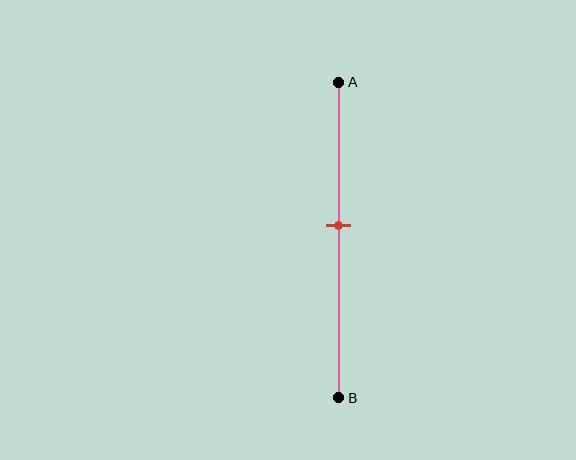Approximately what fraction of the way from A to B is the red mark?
The red mark is approximately 45% of the way from A to B.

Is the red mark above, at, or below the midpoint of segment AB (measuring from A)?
The red mark is above the midpoint of segment AB.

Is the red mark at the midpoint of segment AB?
No, the mark is at about 45% from A, not at the 50% midpoint.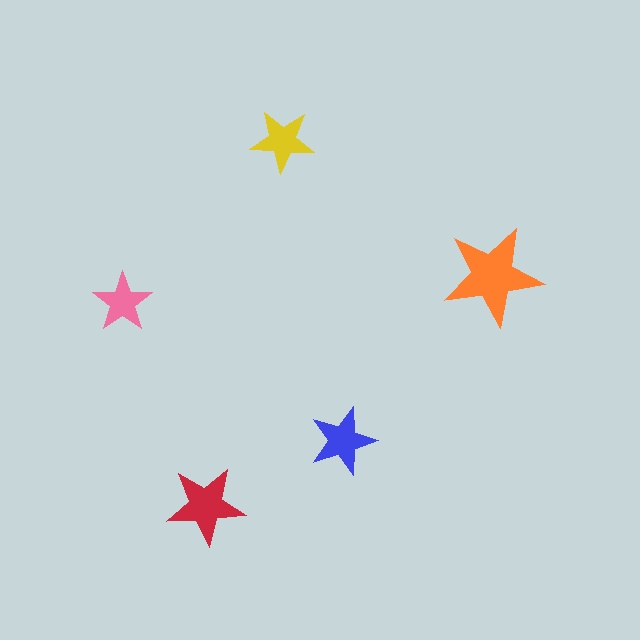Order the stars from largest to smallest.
the orange one, the red one, the blue one, the yellow one, the pink one.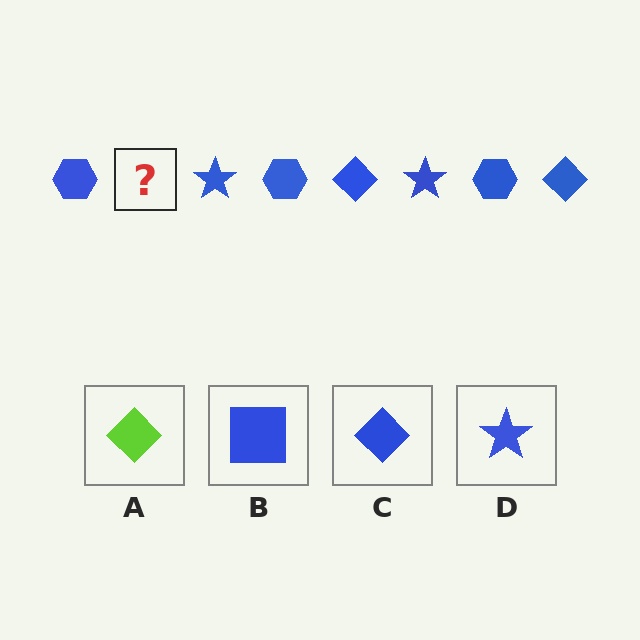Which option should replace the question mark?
Option C.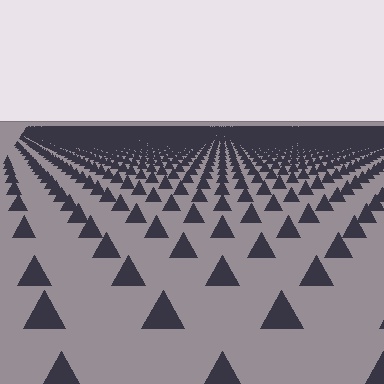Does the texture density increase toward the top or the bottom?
Density increases toward the top.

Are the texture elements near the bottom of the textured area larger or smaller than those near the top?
Larger. Near the bottom, elements are closer to the viewer and appear at a bigger on-screen size.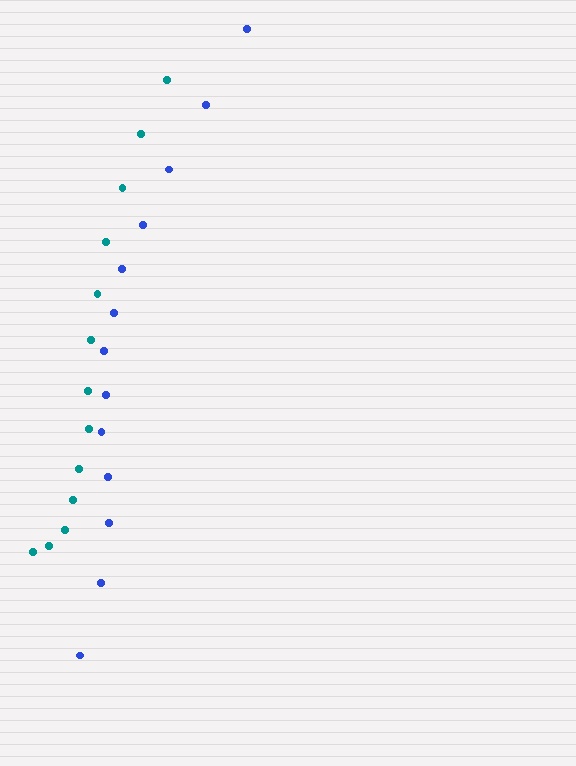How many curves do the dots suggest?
There are 2 distinct paths.